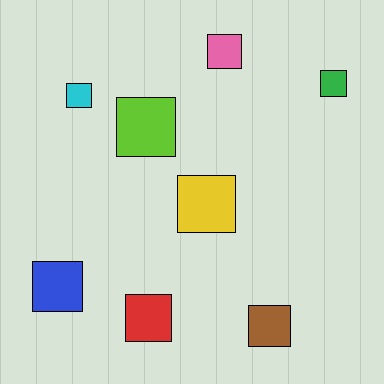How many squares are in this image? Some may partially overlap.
There are 8 squares.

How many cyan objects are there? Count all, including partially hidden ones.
There is 1 cyan object.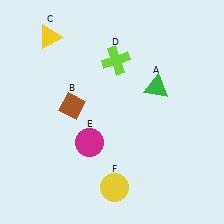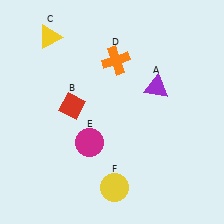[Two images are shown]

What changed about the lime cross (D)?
In Image 1, D is lime. In Image 2, it changed to orange.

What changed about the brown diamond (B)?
In Image 1, B is brown. In Image 2, it changed to red.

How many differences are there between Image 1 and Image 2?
There are 3 differences between the two images.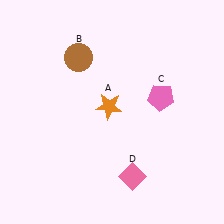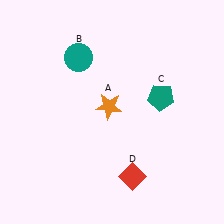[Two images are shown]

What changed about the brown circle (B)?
In Image 1, B is brown. In Image 2, it changed to teal.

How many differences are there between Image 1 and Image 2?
There are 3 differences between the two images.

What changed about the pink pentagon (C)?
In Image 1, C is pink. In Image 2, it changed to teal.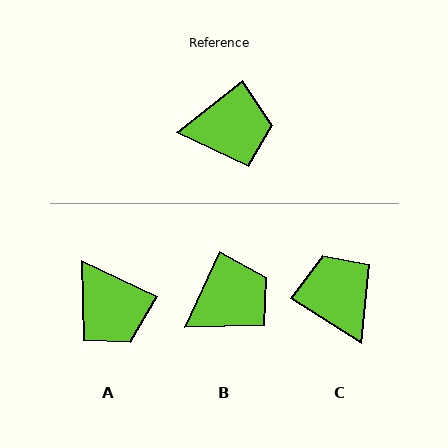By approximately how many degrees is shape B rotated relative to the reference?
Approximately 27 degrees counter-clockwise.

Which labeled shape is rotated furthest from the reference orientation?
C, about 110 degrees away.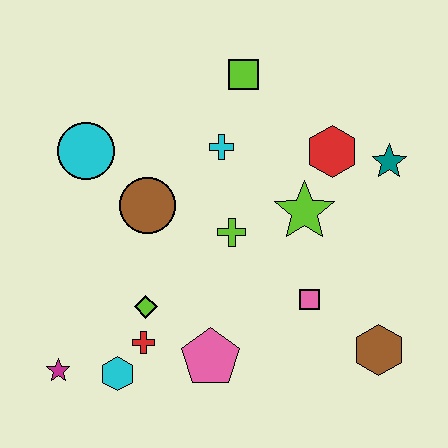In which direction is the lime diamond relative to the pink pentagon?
The lime diamond is to the left of the pink pentagon.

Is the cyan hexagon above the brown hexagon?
No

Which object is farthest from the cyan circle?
The brown hexagon is farthest from the cyan circle.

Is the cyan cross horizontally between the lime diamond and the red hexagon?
Yes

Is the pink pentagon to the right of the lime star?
No